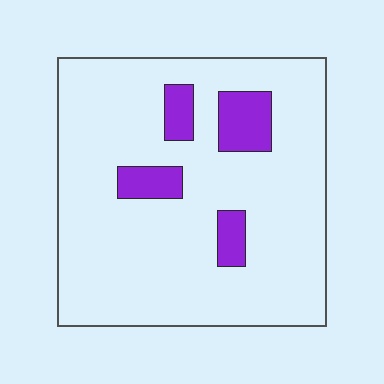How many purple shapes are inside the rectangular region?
4.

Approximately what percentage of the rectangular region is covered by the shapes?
Approximately 10%.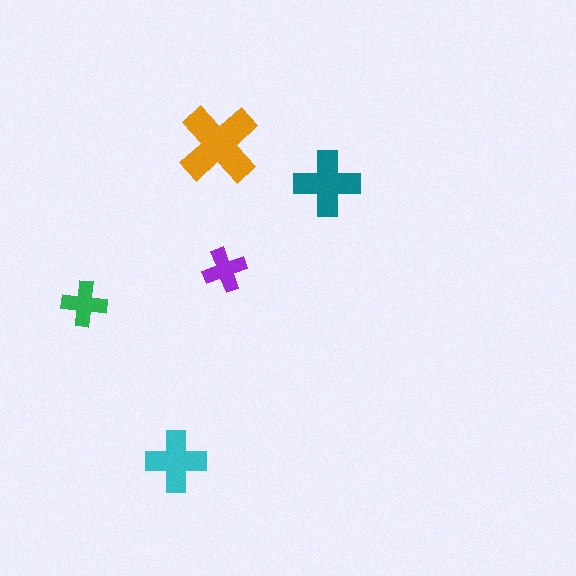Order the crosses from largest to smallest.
the orange one, the teal one, the cyan one, the green one, the purple one.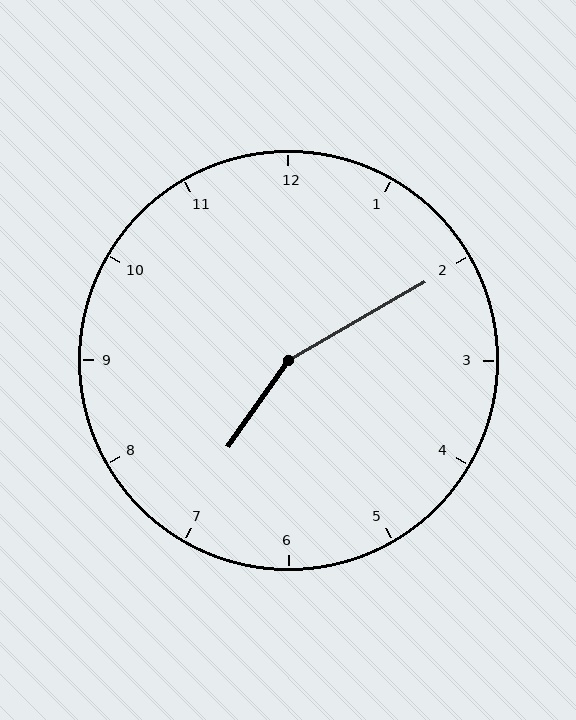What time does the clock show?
7:10.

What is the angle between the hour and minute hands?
Approximately 155 degrees.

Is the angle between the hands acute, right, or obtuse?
It is obtuse.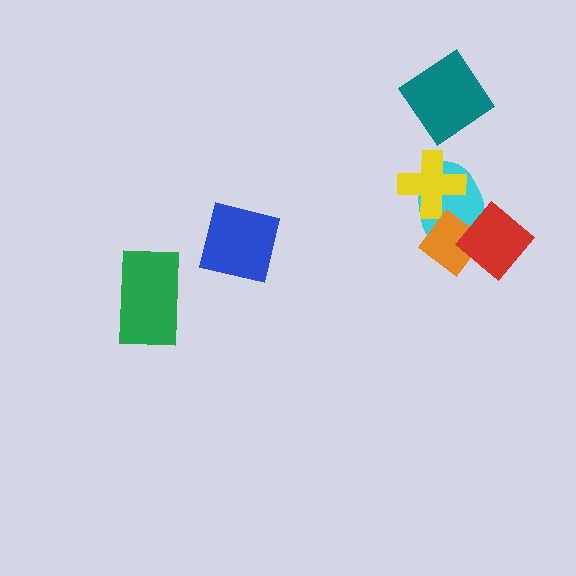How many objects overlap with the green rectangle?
0 objects overlap with the green rectangle.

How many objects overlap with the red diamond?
2 objects overlap with the red diamond.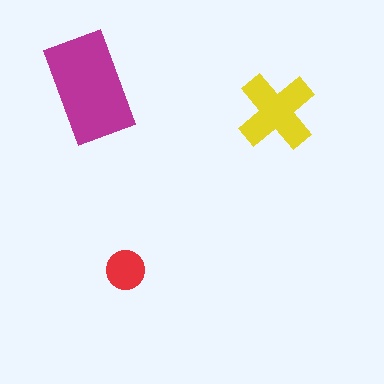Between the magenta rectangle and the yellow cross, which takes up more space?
The magenta rectangle.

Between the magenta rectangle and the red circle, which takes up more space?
The magenta rectangle.